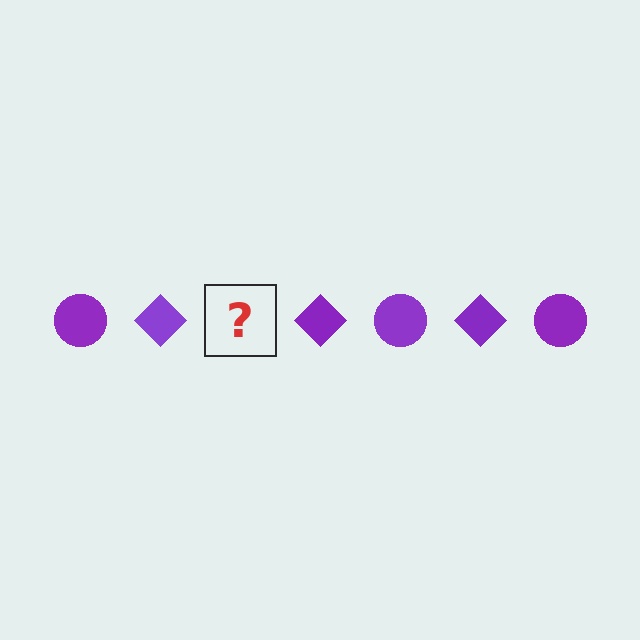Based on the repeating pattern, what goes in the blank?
The blank should be a purple circle.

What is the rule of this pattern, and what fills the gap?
The rule is that the pattern cycles through circle, diamond shapes in purple. The gap should be filled with a purple circle.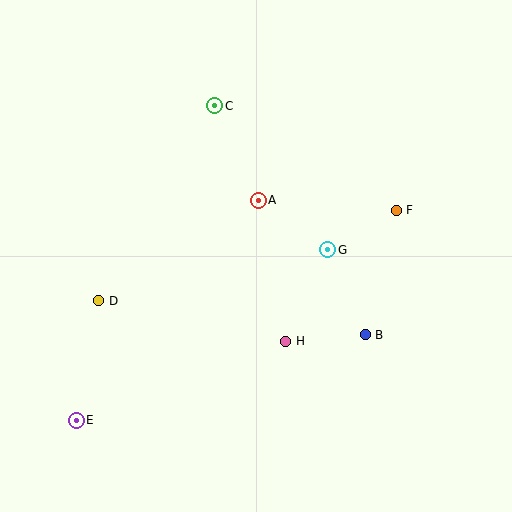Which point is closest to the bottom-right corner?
Point B is closest to the bottom-right corner.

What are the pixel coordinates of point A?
Point A is at (258, 200).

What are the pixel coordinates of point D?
Point D is at (99, 301).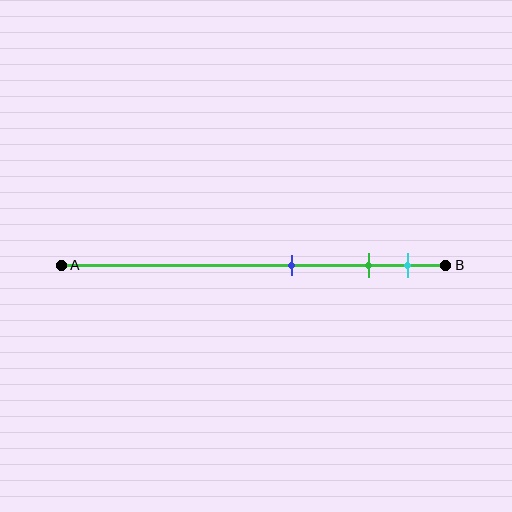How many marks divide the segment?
There are 3 marks dividing the segment.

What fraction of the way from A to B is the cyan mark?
The cyan mark is approximately 90% (0.9) of the way from A to B.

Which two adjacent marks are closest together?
The green and cyan marks are the closest adjacent pair.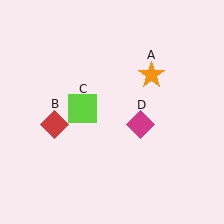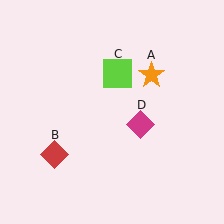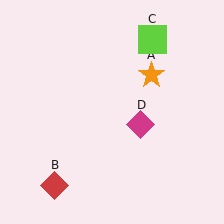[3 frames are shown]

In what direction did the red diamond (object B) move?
The red diamond (object B) moved down.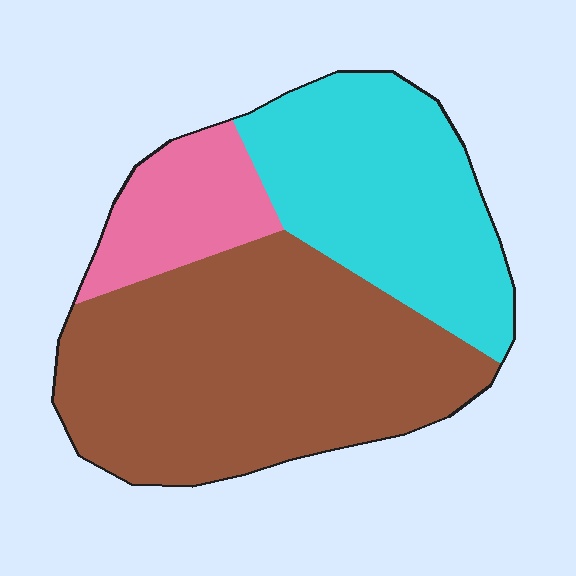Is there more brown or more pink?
Brown.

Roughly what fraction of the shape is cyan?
Cyan covers about 35% of the shape.